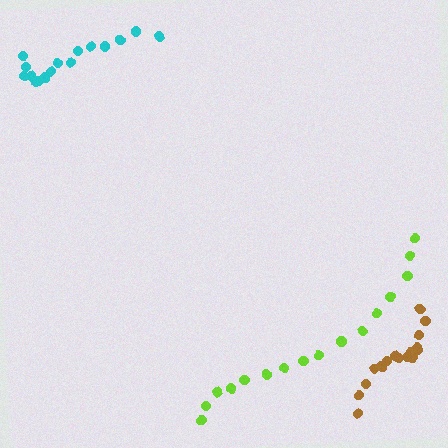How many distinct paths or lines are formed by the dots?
There are 3 distinct paths.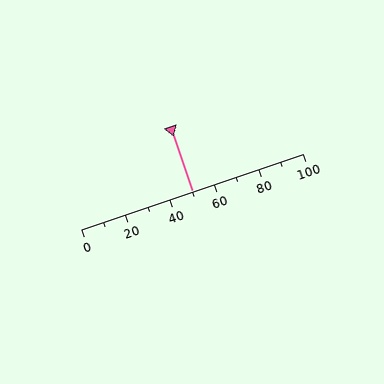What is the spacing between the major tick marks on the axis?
The major ticks are spaced 20 apart.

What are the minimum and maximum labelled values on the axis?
The axis runs from 0 to 100.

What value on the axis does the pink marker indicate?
The marker indicates approximately 50.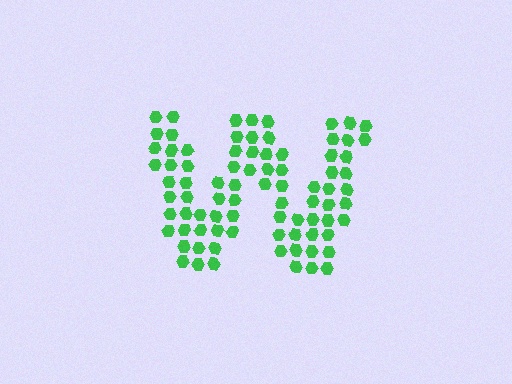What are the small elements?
The small elements are hexagons.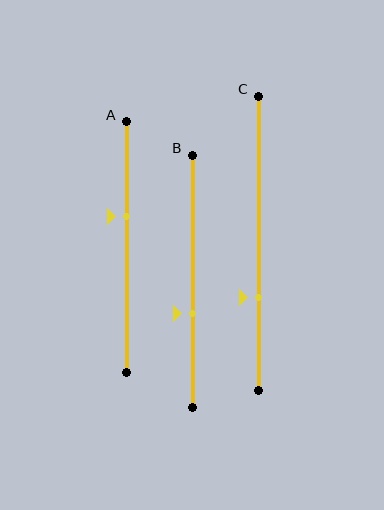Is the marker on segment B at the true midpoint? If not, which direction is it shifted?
No, the marker on segment B is shifted downward by about 13% of the segment length.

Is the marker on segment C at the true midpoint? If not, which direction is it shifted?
No, the marker on segment C is shifted downward by about 18% of the segment length.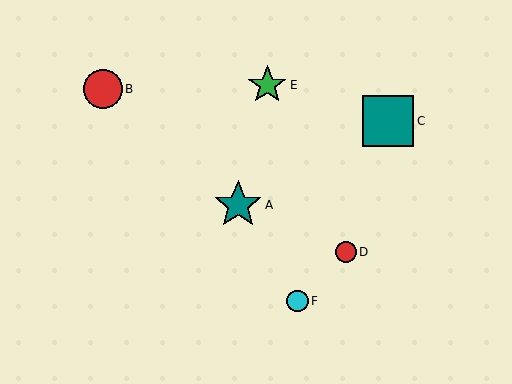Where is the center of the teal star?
The center of the teal star is at (238, 205).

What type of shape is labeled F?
Shape F is a cyan circle.